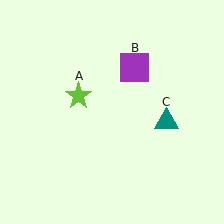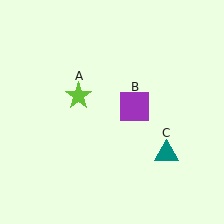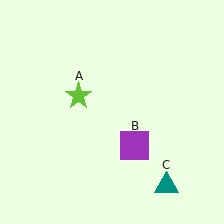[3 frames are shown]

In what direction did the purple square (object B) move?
The purple square (object B) moved down.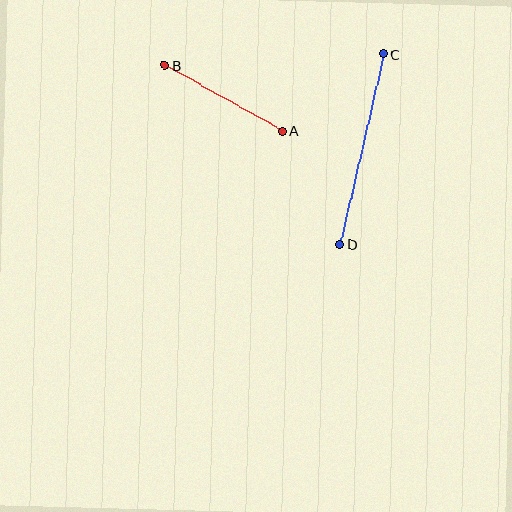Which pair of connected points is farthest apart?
Points C and D are farthest apart.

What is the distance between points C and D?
The distance is approximately 195 pixels.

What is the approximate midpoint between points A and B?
The midpoint is at approximately (224, 98) pixels.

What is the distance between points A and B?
The distance is approximately 135 pixels.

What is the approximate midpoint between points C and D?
The midpoint is at approximately (362, 149) pixels.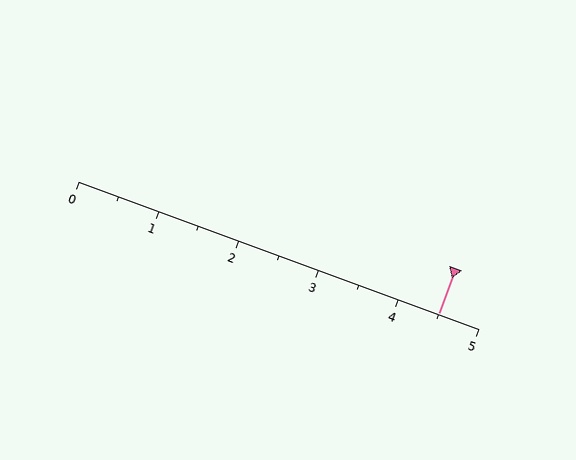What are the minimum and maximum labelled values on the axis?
The axis runs from 0 to 5.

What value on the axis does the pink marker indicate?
The marker indicates approximately 4.5.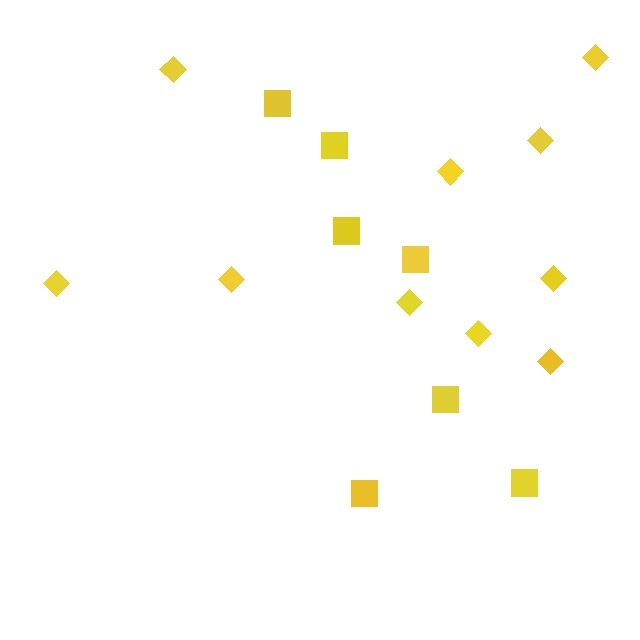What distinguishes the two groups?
There are 2 groups: one group of squares (7) and one group of diamonds (10).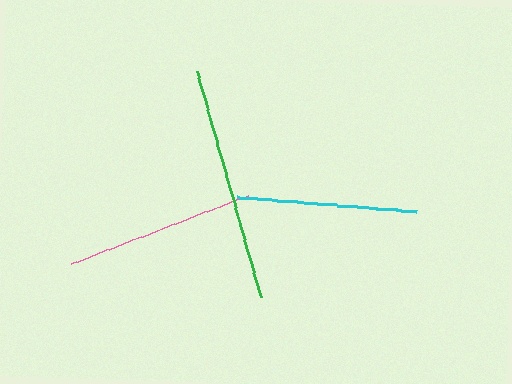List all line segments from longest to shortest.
From longest to shortest: green, pink, cyan.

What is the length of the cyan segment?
The cyan segment is approximately 180 pixels long.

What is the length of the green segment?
The green segment is approximately 235 pixels long.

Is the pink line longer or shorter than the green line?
The green line is longer than the pink line.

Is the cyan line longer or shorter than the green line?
The green line is longer than the cyan line.